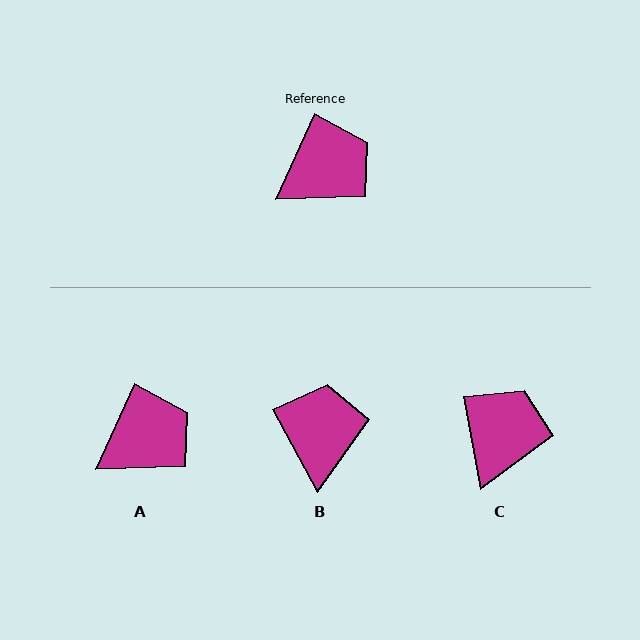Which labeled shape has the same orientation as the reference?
A.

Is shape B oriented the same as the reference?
No, it is off by about 53 degrees.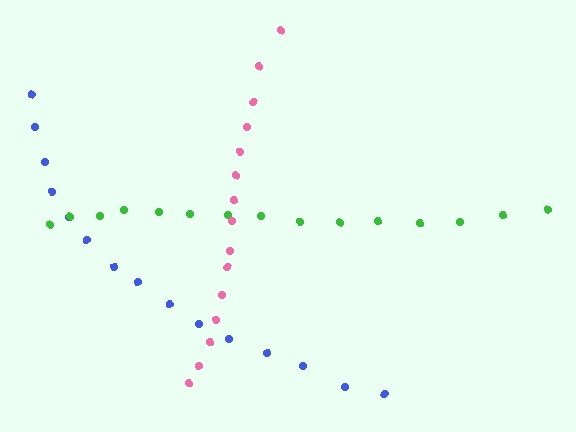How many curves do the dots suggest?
There are 3 distinct paths.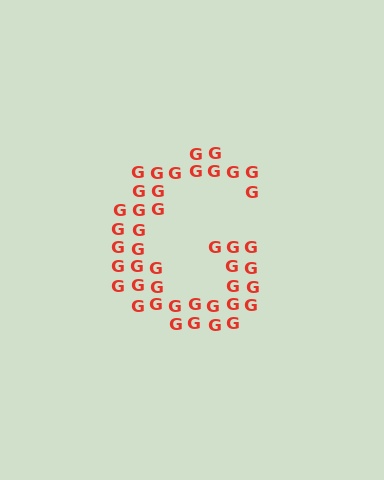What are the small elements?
The small elements are letter G's.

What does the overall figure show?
The overall figure shows the letter G.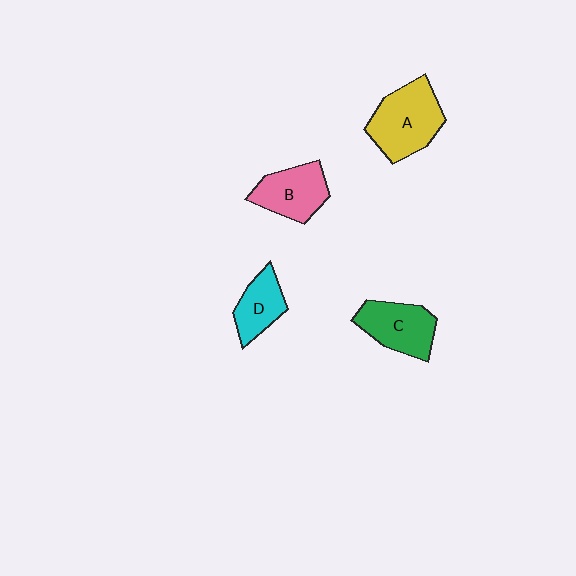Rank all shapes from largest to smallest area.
From largest to smallest: A (yellow), C (green), B (pink), D (cyan).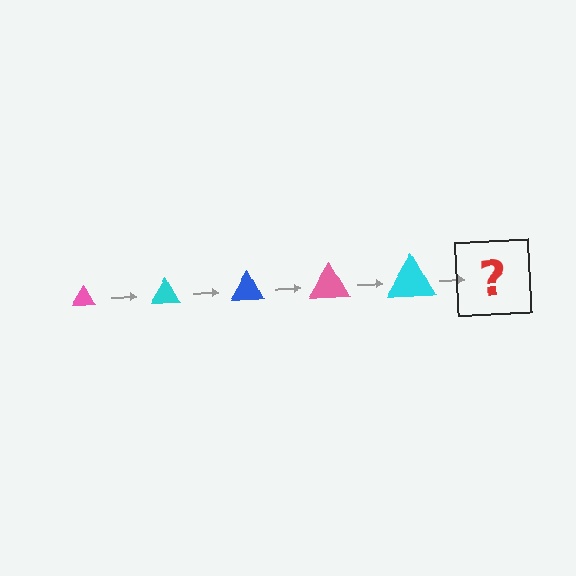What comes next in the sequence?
The next element should be a blue triangle, larger than the previous one.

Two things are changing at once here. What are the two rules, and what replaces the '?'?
The two rules are that the triangle grows larger each step and the color cycles through pink, cyan, and blue. The '?' should be a blue triangle, larger than the previous one.